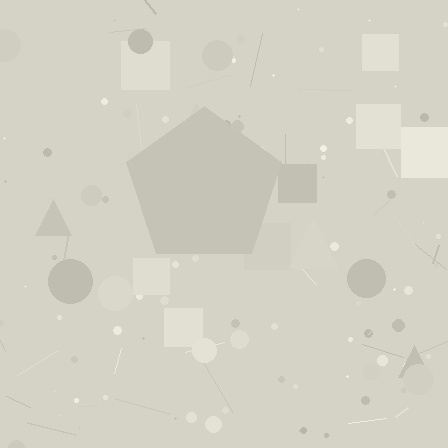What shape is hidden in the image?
A pentagon is hidden in the image.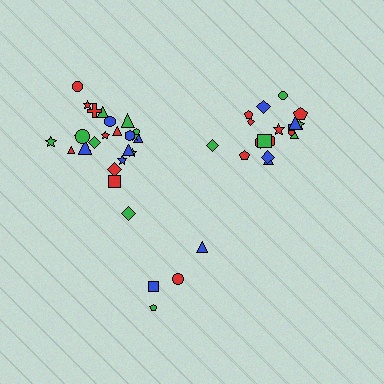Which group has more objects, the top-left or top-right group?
The top-left group.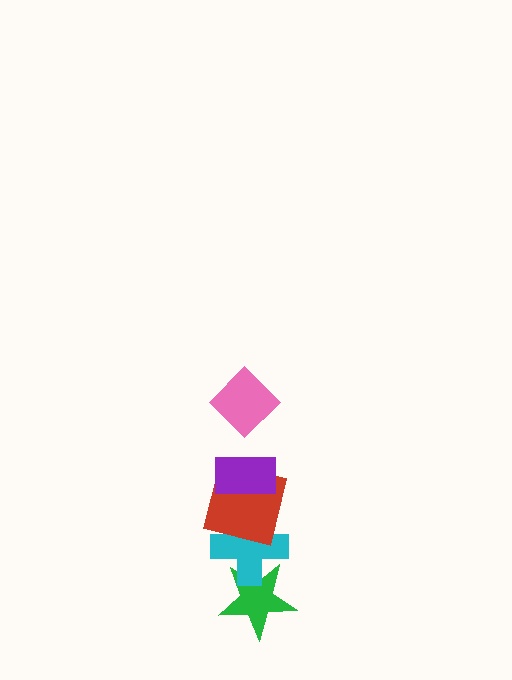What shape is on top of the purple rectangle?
The pink diamond is on top of the purple rectangle.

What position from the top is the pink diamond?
The pink diamond is 1st from the top.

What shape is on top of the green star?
The cyan cross is on top of the green star.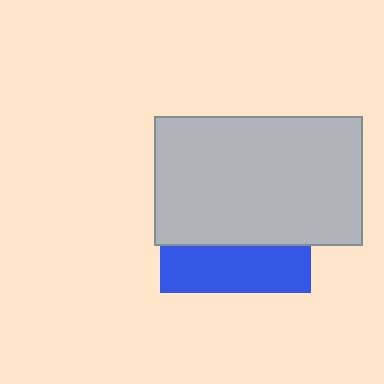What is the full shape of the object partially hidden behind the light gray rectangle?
The partially hidden object is a blue square.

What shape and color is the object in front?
The object in front is a light gray rectangle.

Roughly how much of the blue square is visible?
A small part of it is visible (roughly 32%).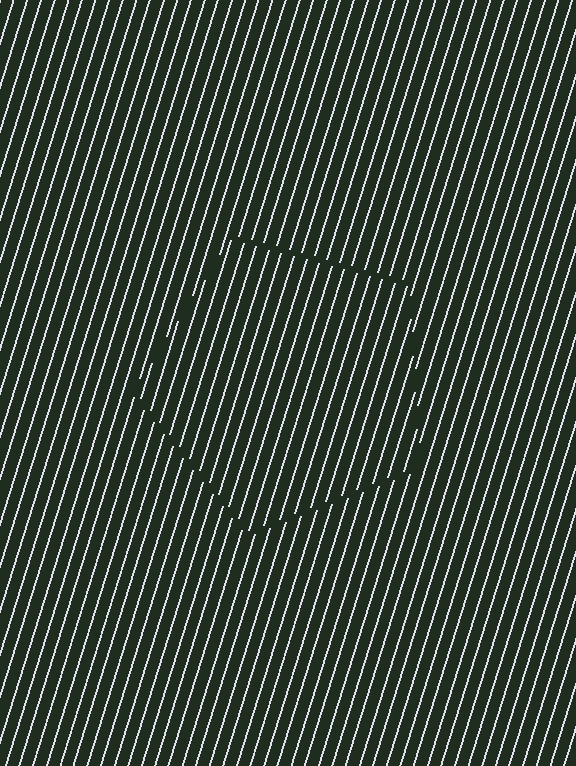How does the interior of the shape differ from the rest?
The interior of the shape contains the same grating, shifted by half a period — the contour is defined by the phase discontinuity where line-ends from the inner and outer gratings abut.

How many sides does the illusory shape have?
5 sides — the line-ends trace a pentagon.